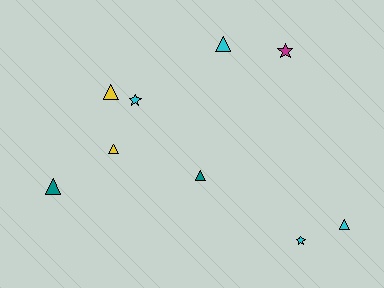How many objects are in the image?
There are 9 objects.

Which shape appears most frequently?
Triangle, with 6 objects.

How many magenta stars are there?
There is 1 magenta star.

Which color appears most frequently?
Cyan, with 4 objects.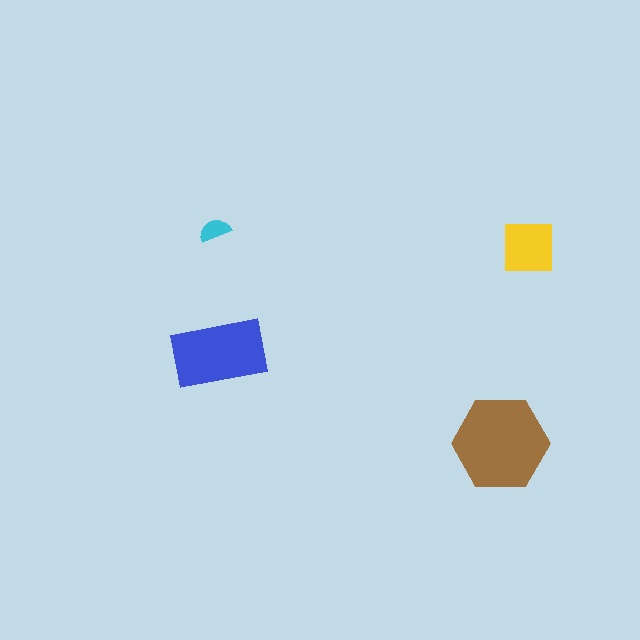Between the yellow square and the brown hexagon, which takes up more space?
The brown hexagon.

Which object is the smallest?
The cyan semicircle.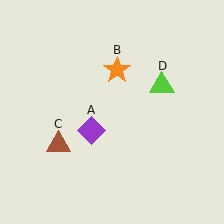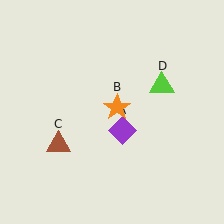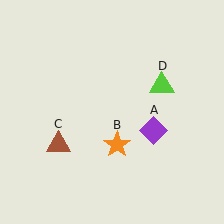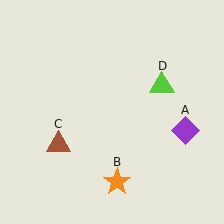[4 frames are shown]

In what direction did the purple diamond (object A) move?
The purple diamond (object A) moved right.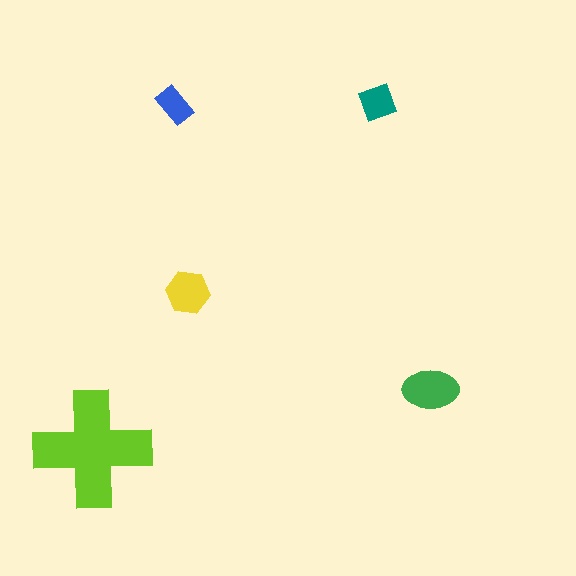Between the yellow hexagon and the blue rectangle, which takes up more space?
The yellow hexagon.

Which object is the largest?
The lime cross.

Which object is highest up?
The teal diamond is topmost.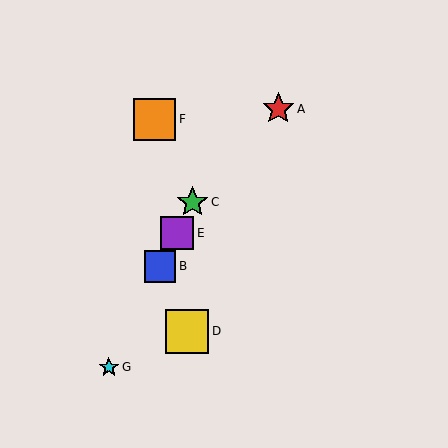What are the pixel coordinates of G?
Object G is at (109, 367).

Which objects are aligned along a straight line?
Objects B, C, E, G are aligned along a straight line.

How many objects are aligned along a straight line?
4 objects (B, C, E, G) are aligned along a straight line.